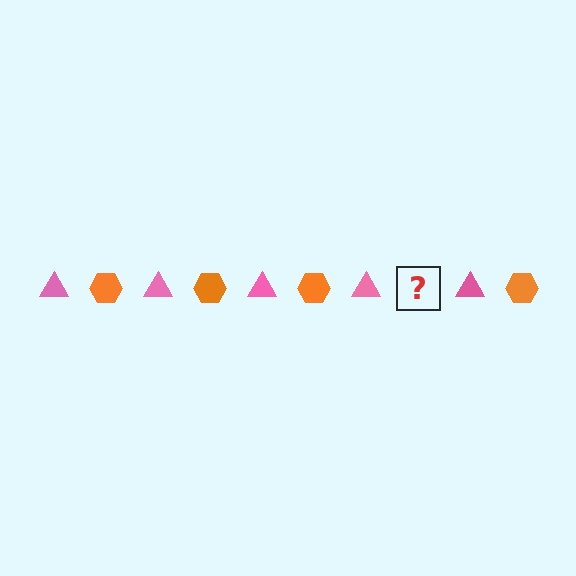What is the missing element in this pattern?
The missing element is an orange hexagon.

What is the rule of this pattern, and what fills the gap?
The rule is that the pattern alternates between pink triangle and orange hexagon. The gap should be filled with an orange hexagon.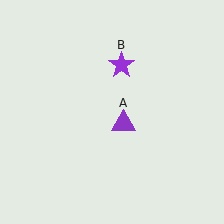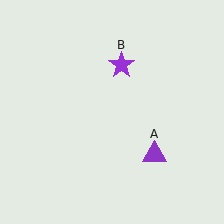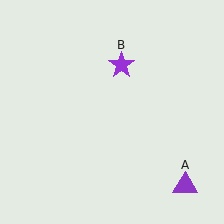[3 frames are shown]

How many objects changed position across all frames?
1 object changed position: purple triangle (object A).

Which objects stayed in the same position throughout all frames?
Purple star (object B) remained stationary.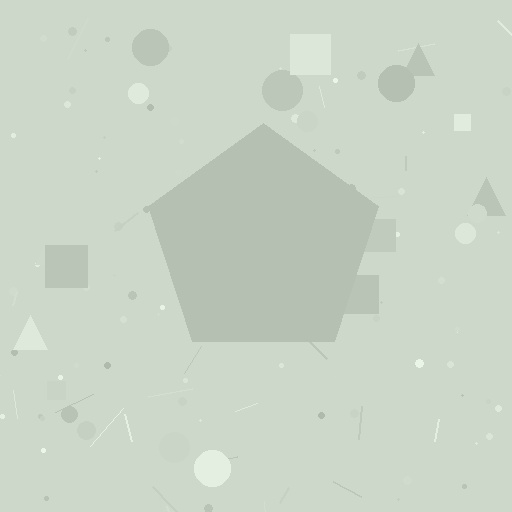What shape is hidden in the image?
A pentagon is hidden in the image.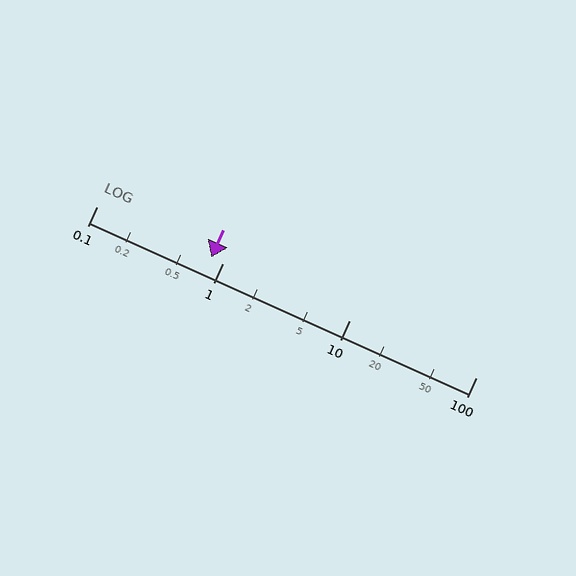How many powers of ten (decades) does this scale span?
The scale spans 3 decades, from 0.1 to 100.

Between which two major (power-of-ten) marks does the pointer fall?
The pointer is between 0.1 and 1.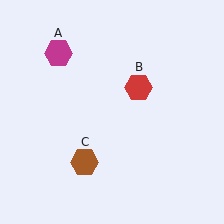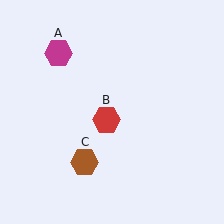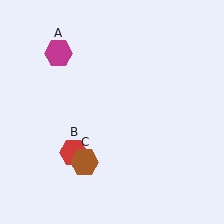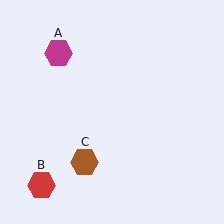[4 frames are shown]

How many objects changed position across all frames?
1 object changed position: red hexagon (object B).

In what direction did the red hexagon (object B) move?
The red hexagon (object B) moved down and to the left.